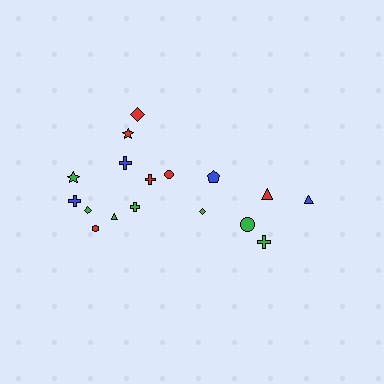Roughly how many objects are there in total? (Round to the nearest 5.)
Roughly 15 objects in total.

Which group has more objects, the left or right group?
The left group.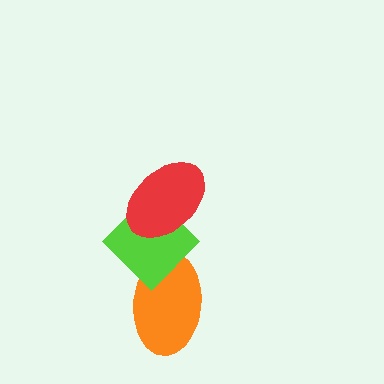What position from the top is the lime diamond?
The lime diamond is 2nd from the top.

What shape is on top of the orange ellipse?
The lime diamond is on top of the orange ellipse.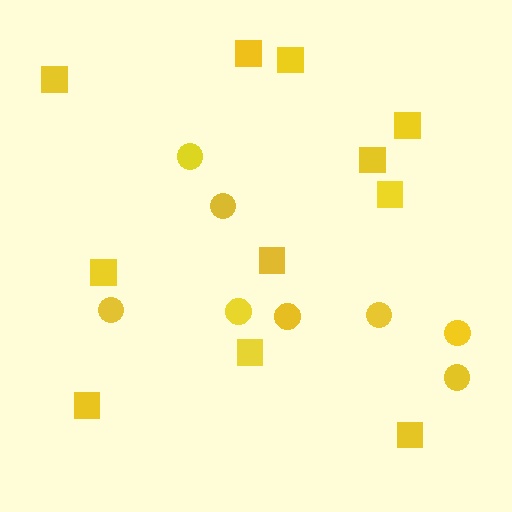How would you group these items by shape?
There are 2 groups: one group of squares (11) and one group of circles (8).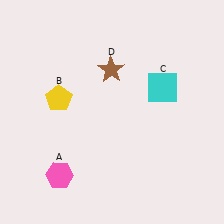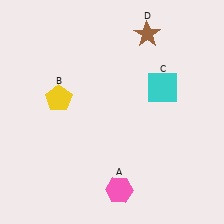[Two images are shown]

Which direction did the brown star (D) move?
The brown star (D) moved right.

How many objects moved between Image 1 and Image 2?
2 objects moved between the two images.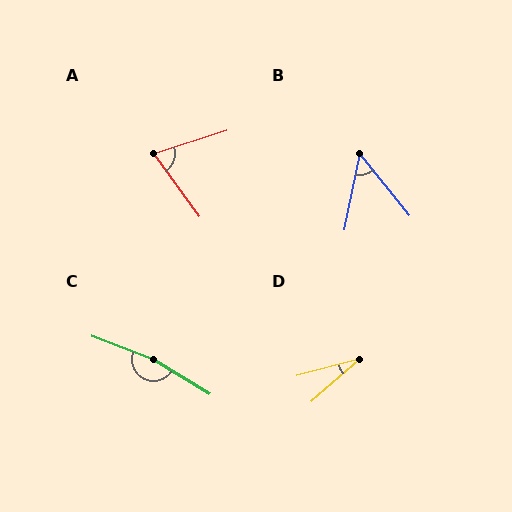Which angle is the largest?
C, at approximately 169 degrees.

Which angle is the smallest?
D, at approximately 26 degrees.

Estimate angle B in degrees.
Approximately 50 degrees.